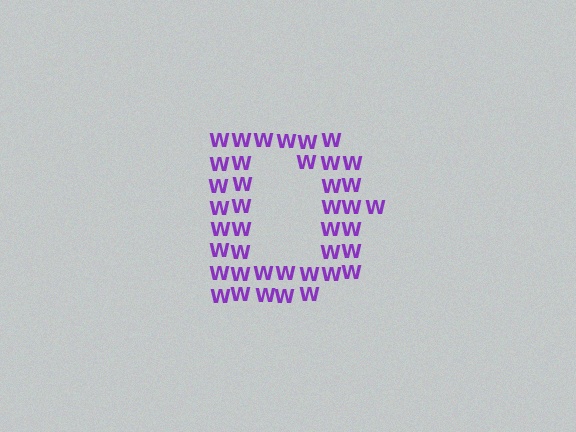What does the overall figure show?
The overall figure shows the letter D.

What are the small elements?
The small elements are letter W's.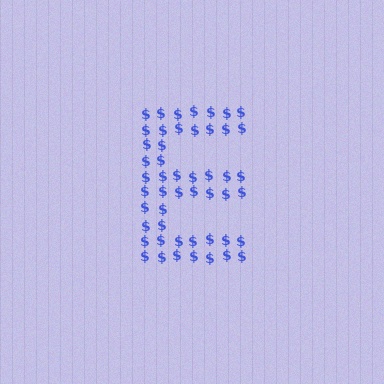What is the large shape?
The large shape is the letter E.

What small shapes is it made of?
It is made of small dollar signs.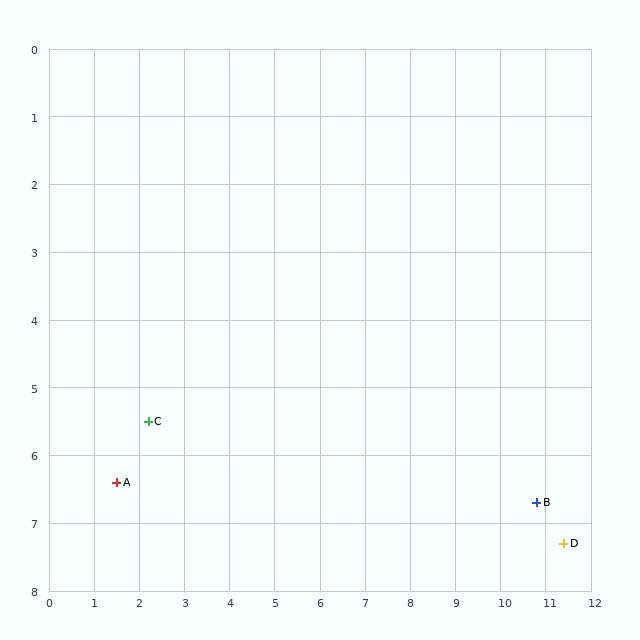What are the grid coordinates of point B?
Point B is at approximately (10.8, 6.7).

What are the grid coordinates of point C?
Point C is at approximately (2.2, 5.5).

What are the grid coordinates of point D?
Point D is at approximately (11.4, 7.3).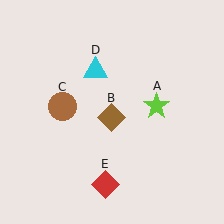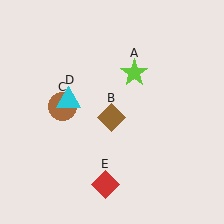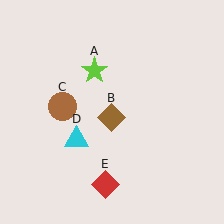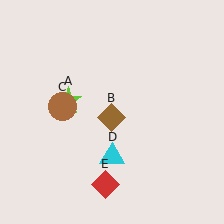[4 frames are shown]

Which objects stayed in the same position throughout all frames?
Brown diamond (object B) and brown circle (object C) and red diamond (object E) remained stationary.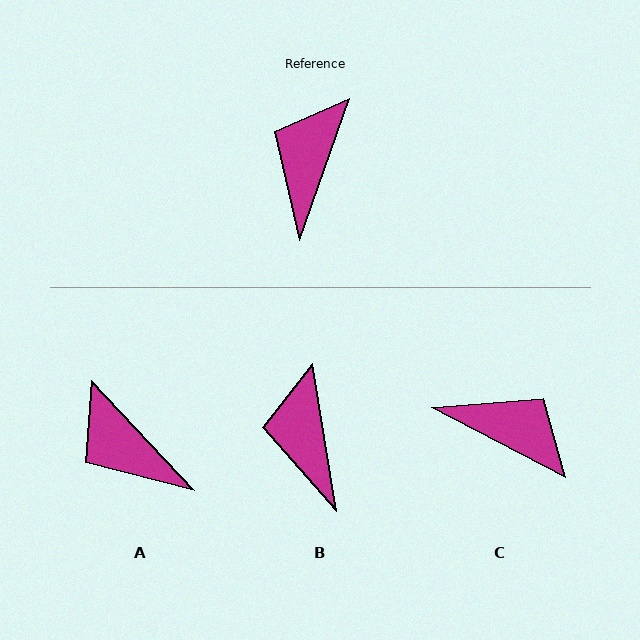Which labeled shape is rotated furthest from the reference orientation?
C, about 98 degrees away.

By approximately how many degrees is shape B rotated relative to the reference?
Approximately 29 degrees counter-clockwise.